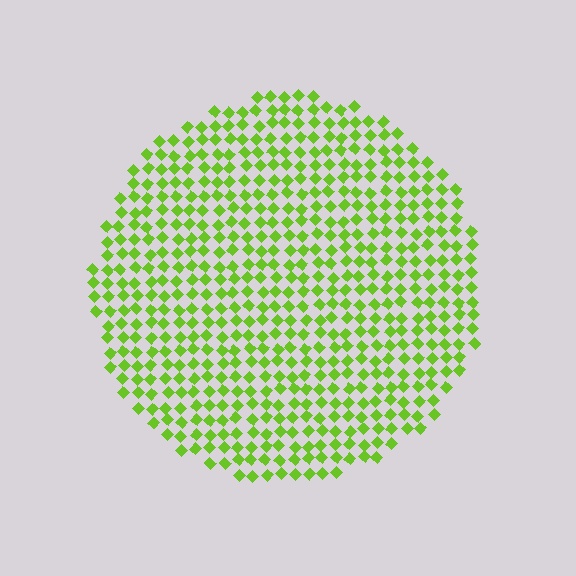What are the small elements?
The small elements are diamonds.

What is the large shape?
The large shape is a circle.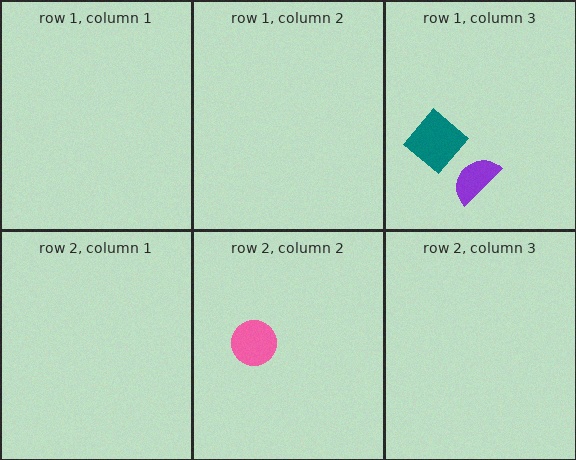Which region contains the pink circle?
The row 2, column 2 region.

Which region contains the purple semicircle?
The row 1, column 3 region.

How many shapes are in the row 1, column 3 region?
2.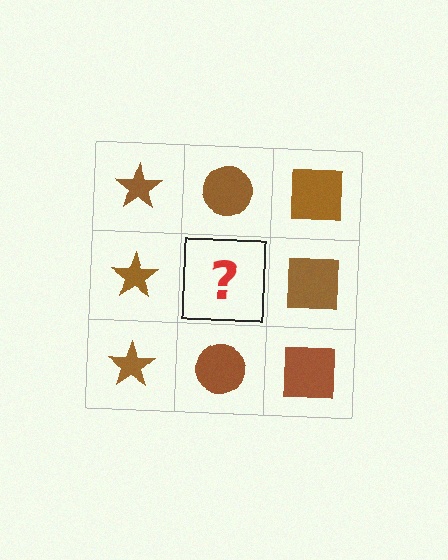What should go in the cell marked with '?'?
The missing cell should contain a brown circle.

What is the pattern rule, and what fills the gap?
The rule is that each column has a consistent shape. The gap should be filled with a brown circle.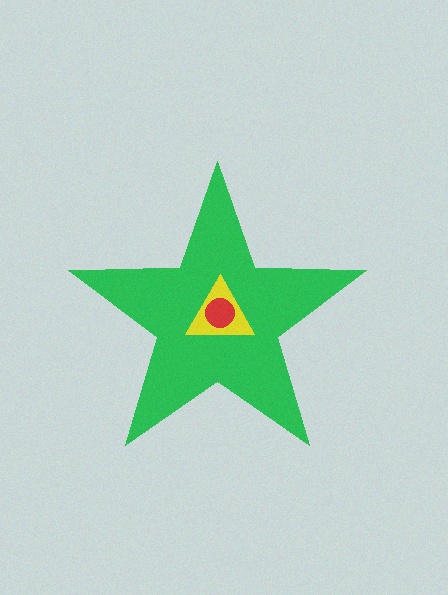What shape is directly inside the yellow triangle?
The red circle.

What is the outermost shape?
The green star.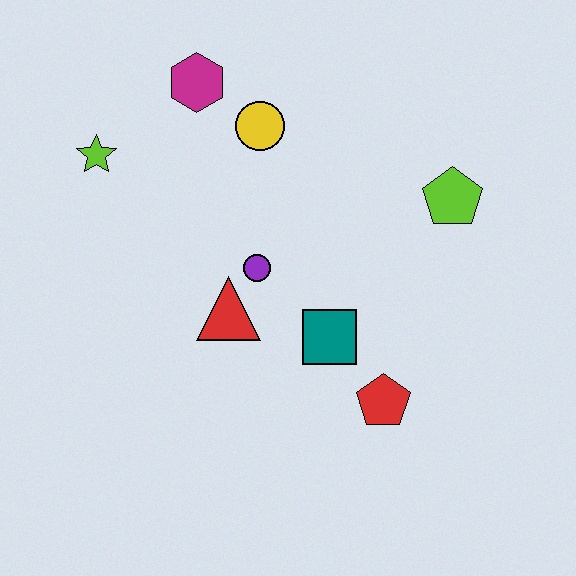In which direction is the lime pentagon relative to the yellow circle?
The lime pentagon is to the right of the yellow circle.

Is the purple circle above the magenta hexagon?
No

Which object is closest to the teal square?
The red pentagon is closest to the teal square.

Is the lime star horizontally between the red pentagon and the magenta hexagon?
No